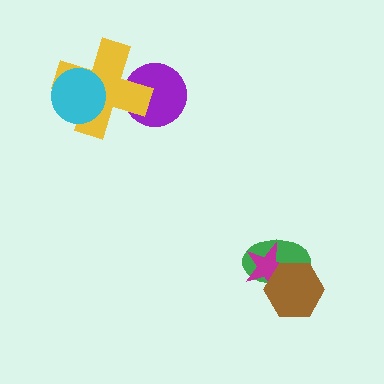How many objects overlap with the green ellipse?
2 objects overlap with the green ellipse.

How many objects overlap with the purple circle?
1 object overlaps with the purple circle.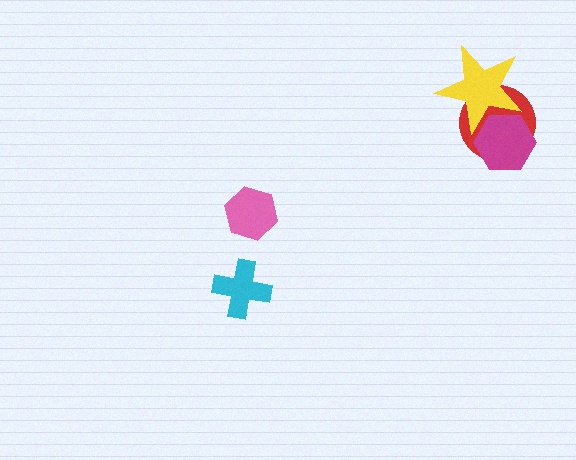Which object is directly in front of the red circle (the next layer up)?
The magenta hexagon is directly in front of the red circle.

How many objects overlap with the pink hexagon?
0 objects overlap with the pink hexagon.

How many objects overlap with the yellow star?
2 objects overlap with the yellow star.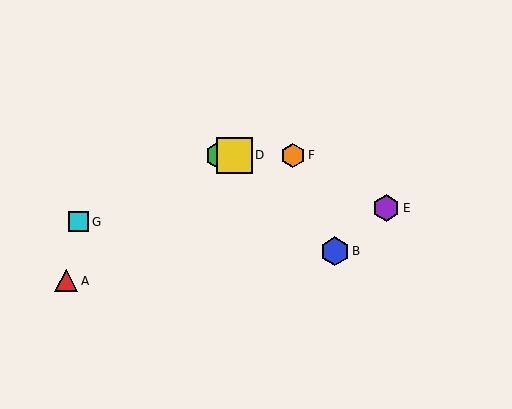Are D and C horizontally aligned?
Yes, both are at y≈155.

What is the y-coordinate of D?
Object D is at y≈155.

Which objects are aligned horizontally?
Objects C, D, F are aligned horizontally.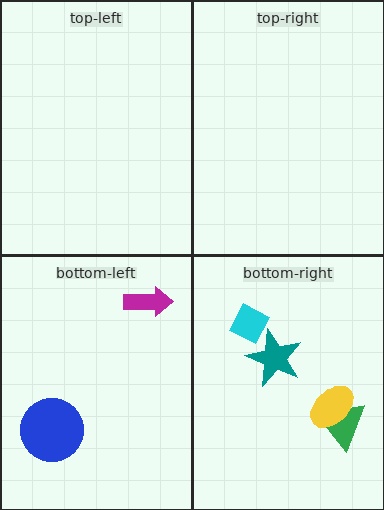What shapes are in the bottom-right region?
The green triangle, the teal star, the cyan diamond, the yellow ellipse.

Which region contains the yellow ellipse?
The bottom-right region.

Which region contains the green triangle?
The bottom-right region.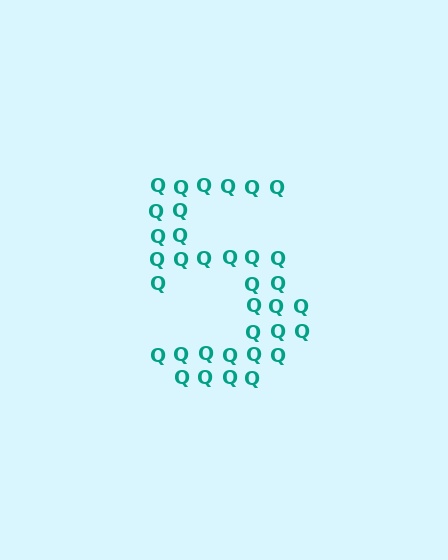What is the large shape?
The large shape is the digit 5.